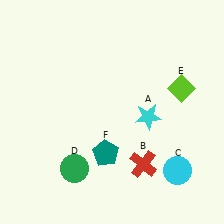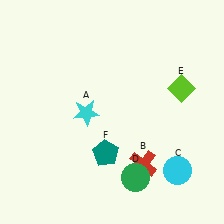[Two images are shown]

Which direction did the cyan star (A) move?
The cyan star (A) moved left.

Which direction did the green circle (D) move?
The green circle (D) moved right.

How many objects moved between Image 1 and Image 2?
2 objects moved between the two images.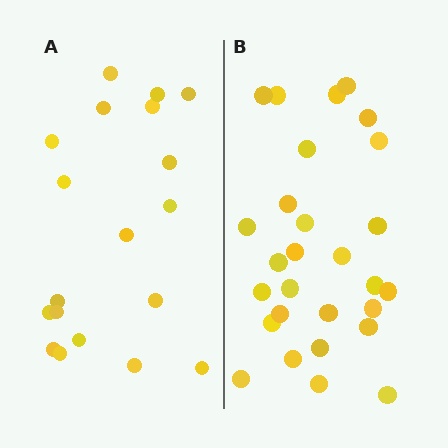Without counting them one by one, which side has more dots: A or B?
Region B (the right region) has more dots.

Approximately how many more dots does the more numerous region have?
Region B has roughly 8 or so more dots than region A.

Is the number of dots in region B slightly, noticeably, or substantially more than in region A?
Region B has substantially more. The ratio is roughly 1.5 to 1.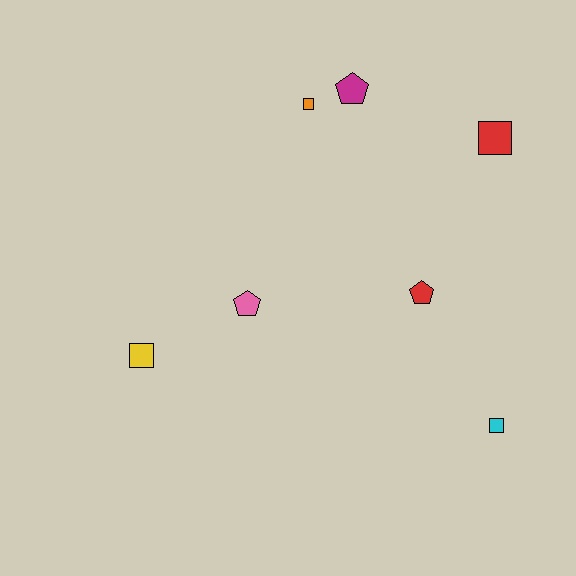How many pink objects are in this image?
There is 1 pink object.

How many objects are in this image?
There are 7 objects.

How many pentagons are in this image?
There are 3 pentagons.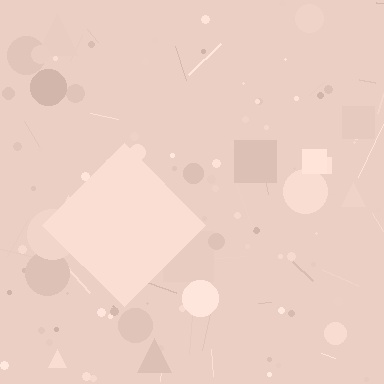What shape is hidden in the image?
A diamond is hidden in the image.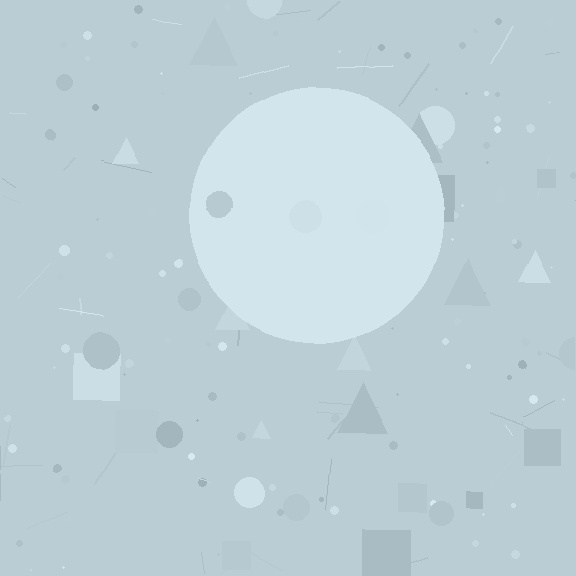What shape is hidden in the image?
A circle is hidden in the image.